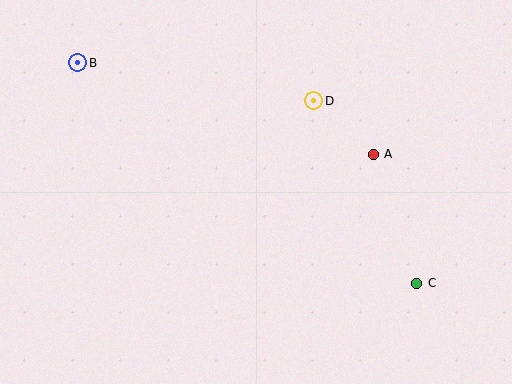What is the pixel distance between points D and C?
The distance between D and C is 210 pixels.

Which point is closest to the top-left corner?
Point B is closest to the top-left corner.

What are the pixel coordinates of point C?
Point C is at (417, 283).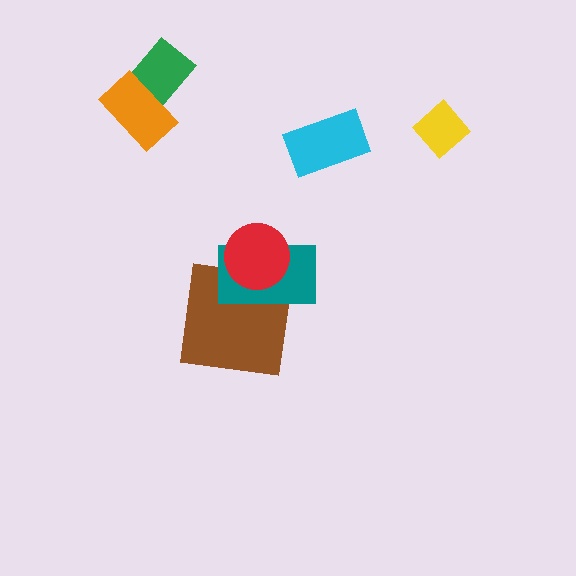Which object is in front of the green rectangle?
The orange rectangle is in front of the green rectangle.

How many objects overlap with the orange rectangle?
1 object overlaps with the orange rectangle.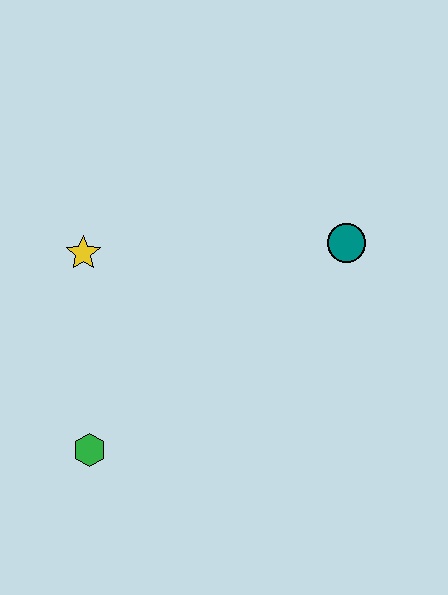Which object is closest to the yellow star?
The green hexagon is closest to the yellow star.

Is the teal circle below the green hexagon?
No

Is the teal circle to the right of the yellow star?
Yes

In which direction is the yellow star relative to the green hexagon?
The yellow star is above the green hexagon.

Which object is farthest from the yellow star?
The teal circle is farthest from the yellow star.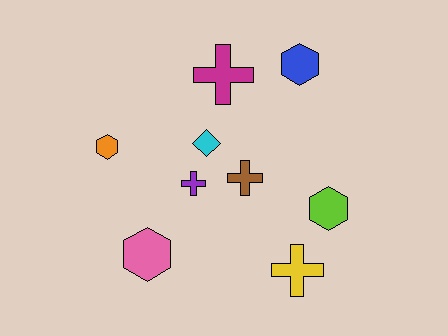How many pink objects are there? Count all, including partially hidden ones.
There is 1 pink object.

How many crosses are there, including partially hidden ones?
There are 4 crosses.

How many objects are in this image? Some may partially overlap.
There are 9 objects.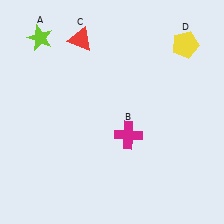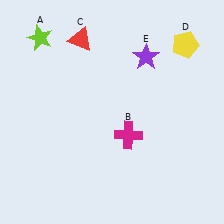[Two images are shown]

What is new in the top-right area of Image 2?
A purple star (E) was added in the top-right area of Image 2.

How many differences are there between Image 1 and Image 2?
There is 1 difference between the two images.